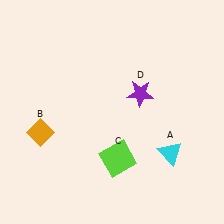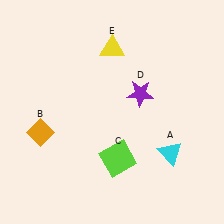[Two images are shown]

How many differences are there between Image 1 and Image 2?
There is 1 difference between the two images.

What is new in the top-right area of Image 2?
A yellow triangle (E) was added in the top-right area of Image 2.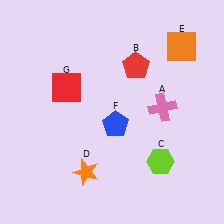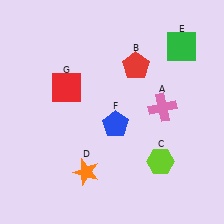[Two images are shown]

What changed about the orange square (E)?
In Image 1, E is orange. In Image 2, it changed to green.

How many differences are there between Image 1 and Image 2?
There is 1 difference between the two images.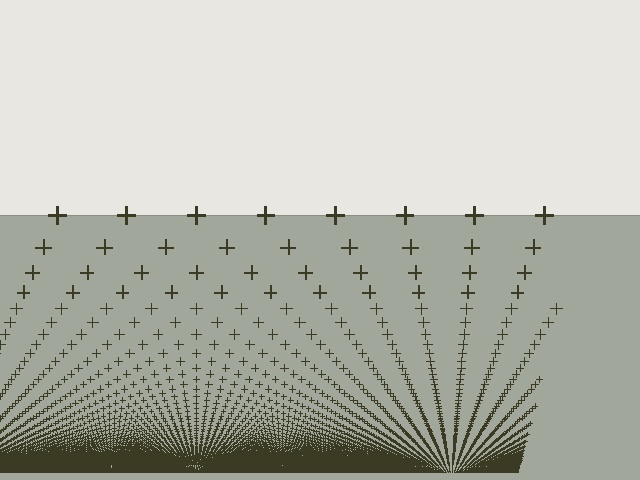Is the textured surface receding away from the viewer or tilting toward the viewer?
The surface appears to tilt toward the viewer. Texture elements get larger and sparser toward the top.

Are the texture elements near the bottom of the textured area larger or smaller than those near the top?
Smaller. The gradient is inverted — elements near the bottom are smaller and denser.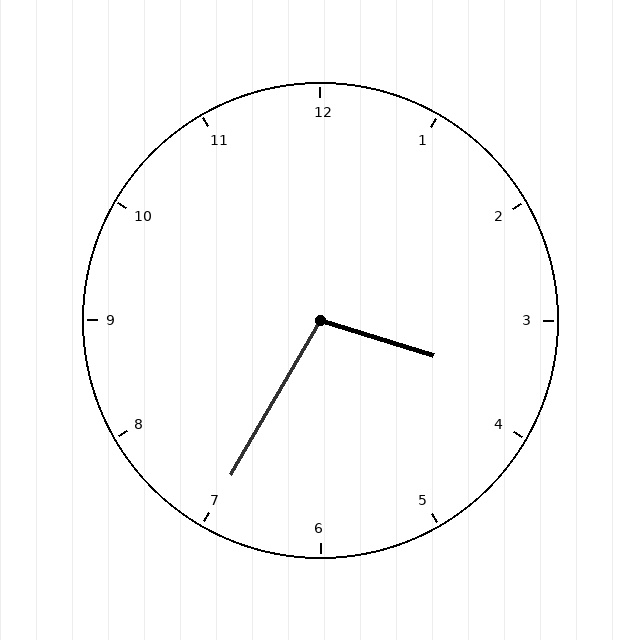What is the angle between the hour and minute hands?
Approximately 102 degrees.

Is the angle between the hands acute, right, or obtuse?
It is obtuse.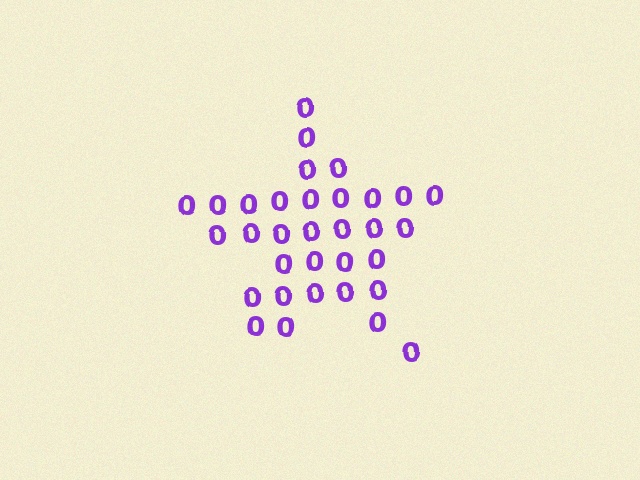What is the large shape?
The large shape is a star.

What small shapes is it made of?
It is made of small digit 0's.